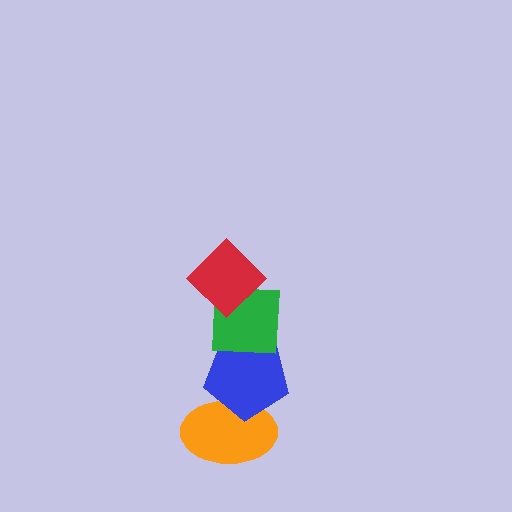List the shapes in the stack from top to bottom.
From top to bottom: the red diamond, the green square, the blue pentagon, the orange ellipse.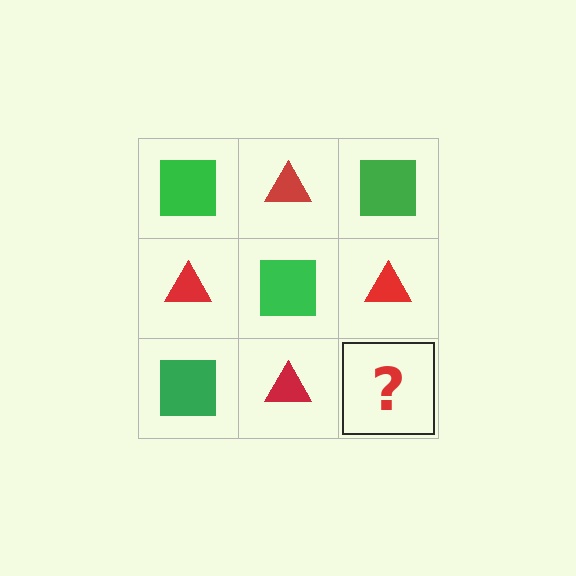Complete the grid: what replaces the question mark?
The question mark should be replaced with a green square.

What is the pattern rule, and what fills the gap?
The rule is that it alternates green square and red triangle in a checkerboard pattern. The gap should be filled with a green square.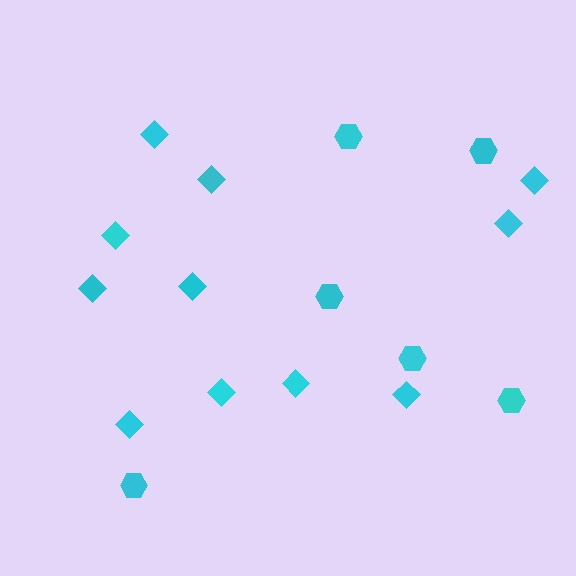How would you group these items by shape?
There are 2 groups: one group of hexagons (6) and one group of diamonds (11).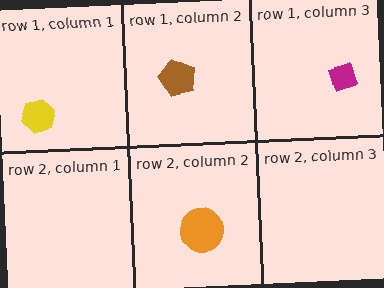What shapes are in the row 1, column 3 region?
The magenta diamond.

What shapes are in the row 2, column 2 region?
The orange circle.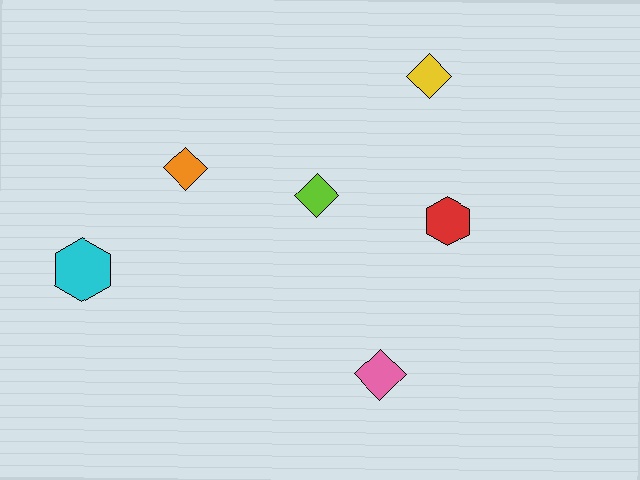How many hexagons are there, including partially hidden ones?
There are 2 hexagons.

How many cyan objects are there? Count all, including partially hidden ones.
There is 1 cyan object.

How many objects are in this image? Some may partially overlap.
There are 6 objects.